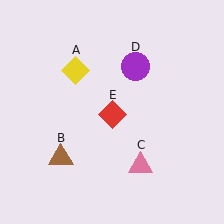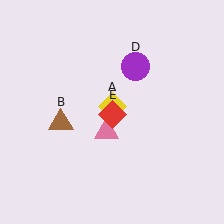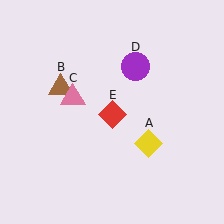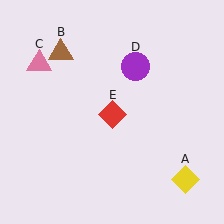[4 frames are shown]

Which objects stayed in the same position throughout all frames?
Purple circle (object D) and red diamond (object E) remained stationary.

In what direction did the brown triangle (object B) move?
The brown triangle (object B) moved up.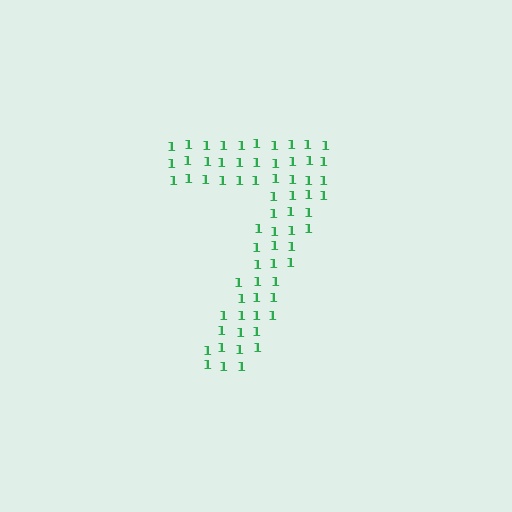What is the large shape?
The large shape is the digit 7.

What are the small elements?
The small elements are digit 1's.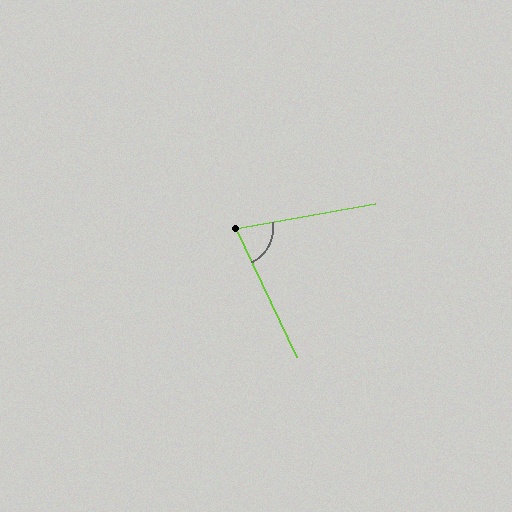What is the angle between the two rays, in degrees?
Approximately 75 degrees.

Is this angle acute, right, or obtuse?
It is acute.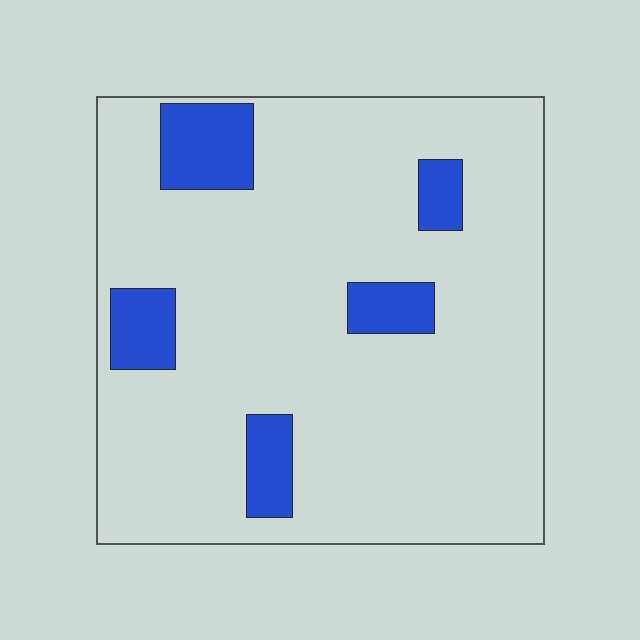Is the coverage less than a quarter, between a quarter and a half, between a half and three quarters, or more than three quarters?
Less than a quarter.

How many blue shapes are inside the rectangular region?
5.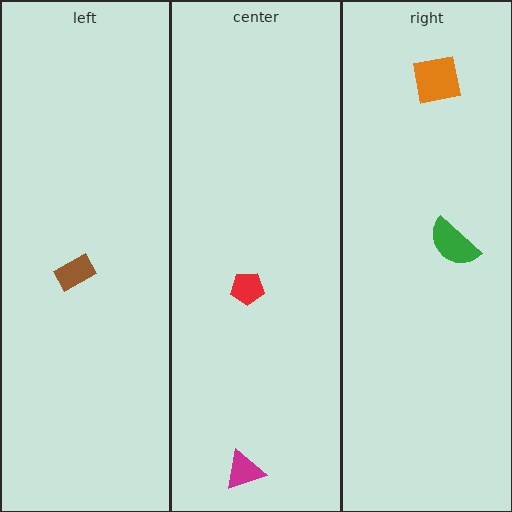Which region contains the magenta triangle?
The center region.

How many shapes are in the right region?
2.